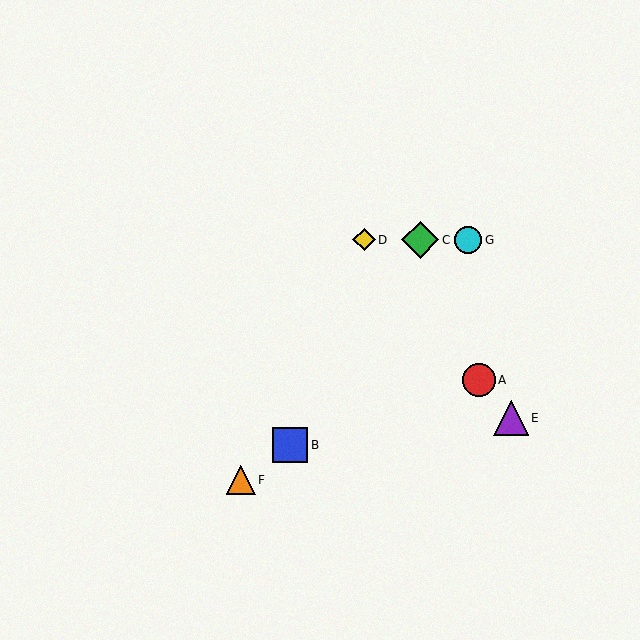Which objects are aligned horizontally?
Objects C, D, G are aligned horizontally.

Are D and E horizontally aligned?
No, D is at y≈240 and E is at y≈418.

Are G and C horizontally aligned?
Yes, both are at y≈240.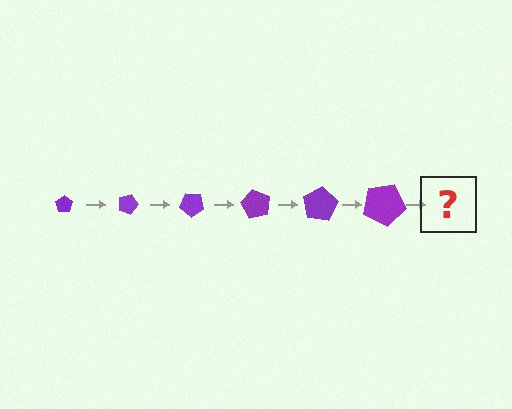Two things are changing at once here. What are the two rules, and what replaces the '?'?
The two rules are that the pentagon grows larger each step and it rotates 20 degrees each step. The '?' should be a pentagon, larger than the previous one and rotated 120 degrees from the start.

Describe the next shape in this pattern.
It should be a pentagon, larger than the previous one and rotated 120 degrees from the start.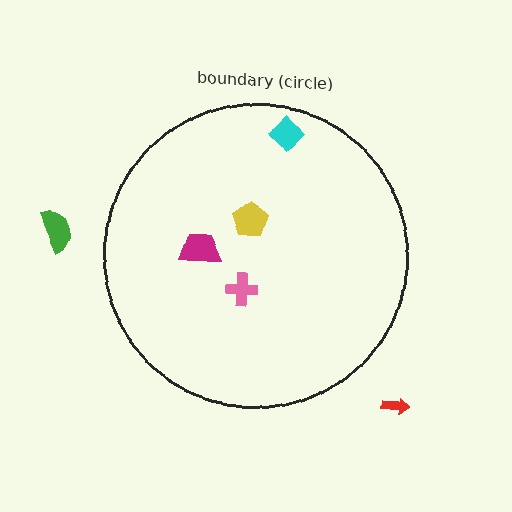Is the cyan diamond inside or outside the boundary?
Inside.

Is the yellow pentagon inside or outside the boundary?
Inside.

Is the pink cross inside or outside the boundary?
Inside.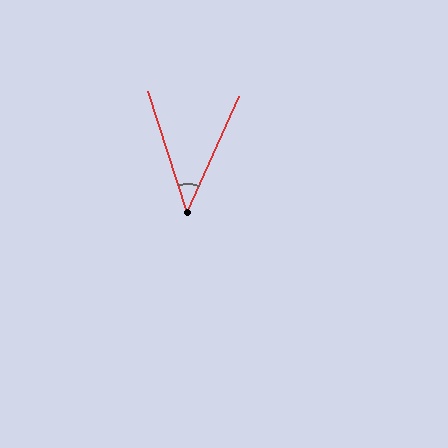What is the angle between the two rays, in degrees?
Approximately 42 degrees.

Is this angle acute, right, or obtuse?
It is acute.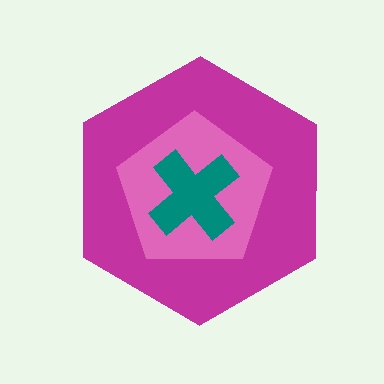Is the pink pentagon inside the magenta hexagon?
Yes.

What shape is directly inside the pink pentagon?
The teal cross.